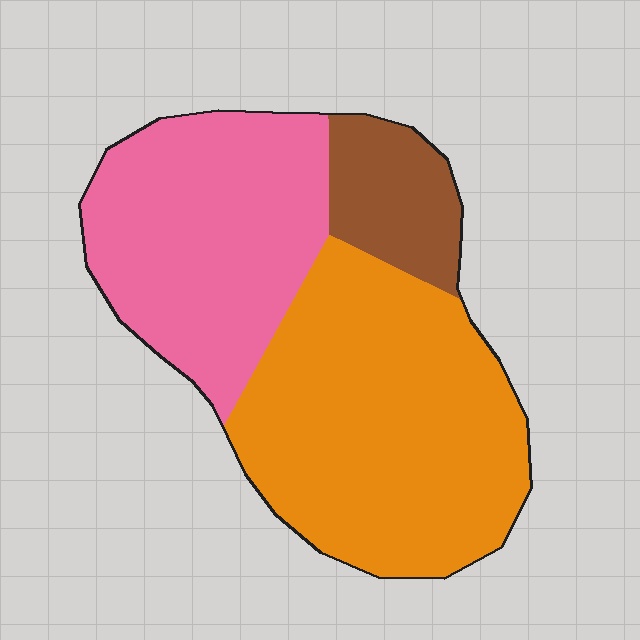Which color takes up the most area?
Orange, at roughly 50%.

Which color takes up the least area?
Brown, at roughly 15%.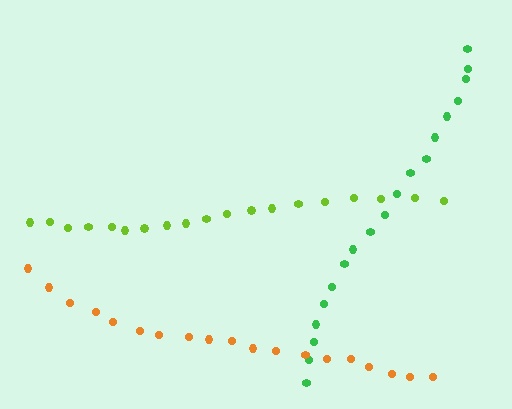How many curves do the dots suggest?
There are 3 distinct paths.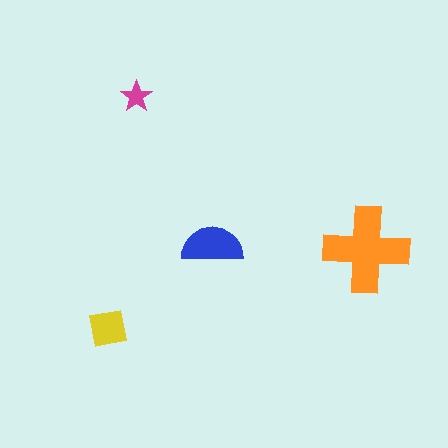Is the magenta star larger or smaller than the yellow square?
Smaller.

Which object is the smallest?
The magenta star.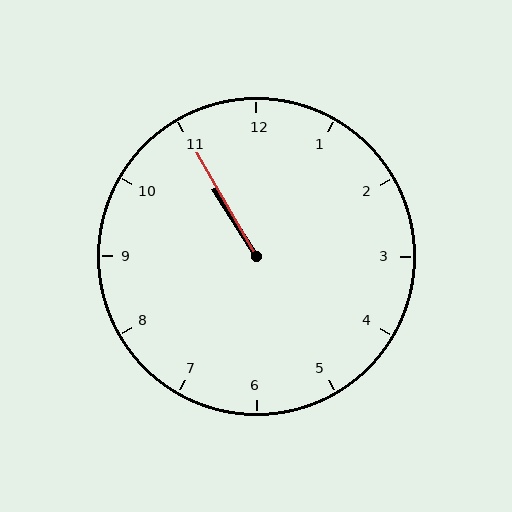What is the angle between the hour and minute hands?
Approximately 2 degrees.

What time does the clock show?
10:55.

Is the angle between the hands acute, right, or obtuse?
It is acute.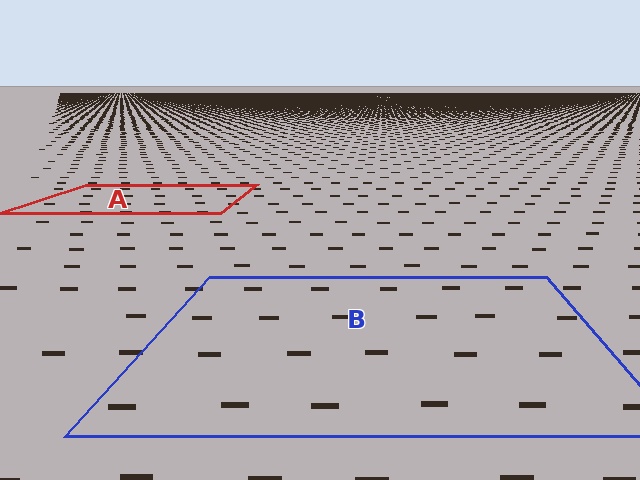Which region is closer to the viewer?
Region B is closer. The texture elements there are larger and more spread out.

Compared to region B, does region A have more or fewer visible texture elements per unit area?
Region A has more texture elements per unit area — they are packed more densely because it is farther away.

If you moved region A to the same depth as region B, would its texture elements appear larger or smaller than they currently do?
They would appear larger. At a closer depth, the same texture elements are projected at a bigger on-screen size.